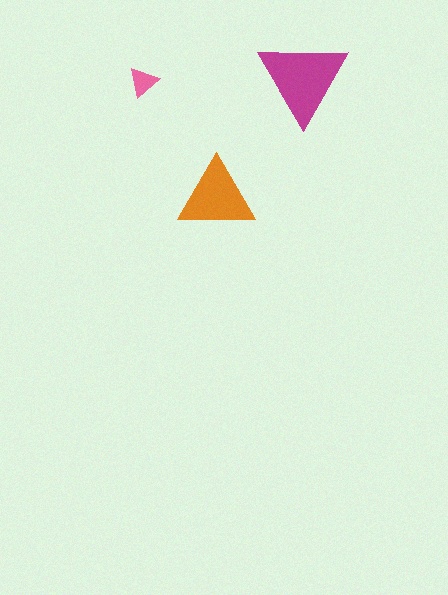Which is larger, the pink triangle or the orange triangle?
The orange one.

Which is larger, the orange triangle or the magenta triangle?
The magenta one.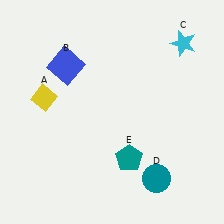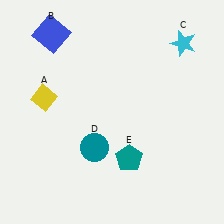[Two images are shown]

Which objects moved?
The objects that moved are: the blue square (B), the teal circle (D).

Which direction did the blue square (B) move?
The blue square (B) moved up.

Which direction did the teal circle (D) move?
The teal circle (D) moved left.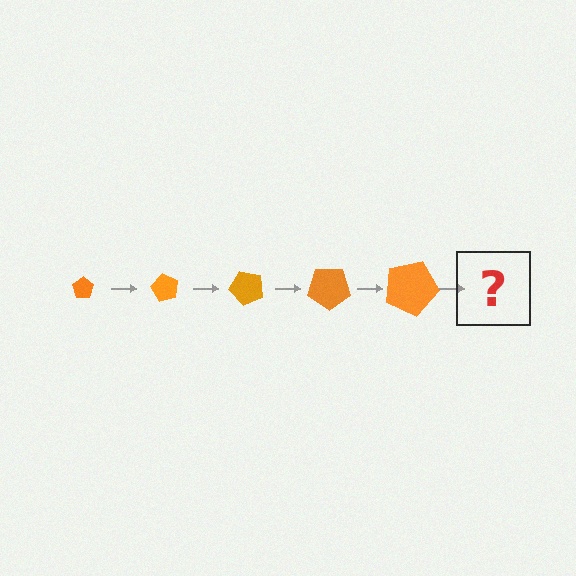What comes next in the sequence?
The next element should be a pentagon, larger than the previous one and rotated 300 degrees from the start.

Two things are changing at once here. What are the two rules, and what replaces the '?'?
The two rules are that the pentagon grows larger each step and it rotates 60 degrees each step. The '?' should be a pentagon, larger than the previous one and rotated 300 degrees from the start.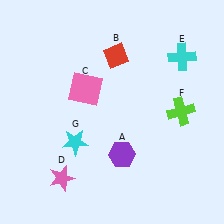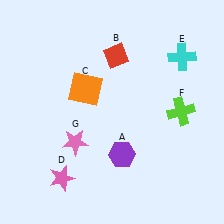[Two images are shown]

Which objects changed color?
C changed from pink to orange. G changed from cyan to pink.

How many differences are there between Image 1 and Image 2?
There are 2 differences between the two images.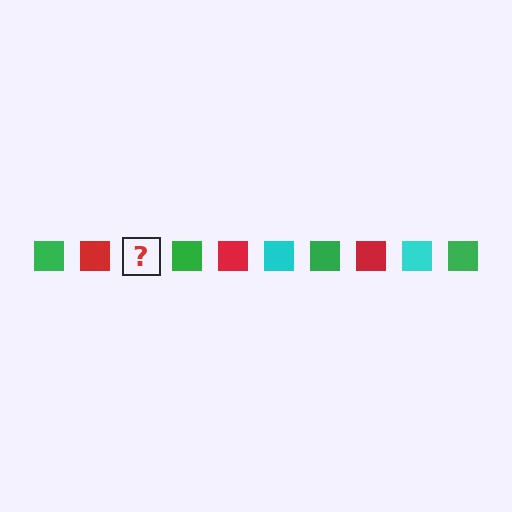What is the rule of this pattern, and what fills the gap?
The rule is that the pattern cycles through green, red, cyan squares. The gap should be filled with a cyan square.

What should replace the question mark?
The question mark should be replaced with a cyan square.